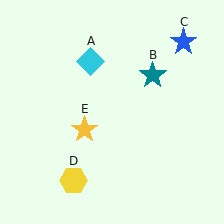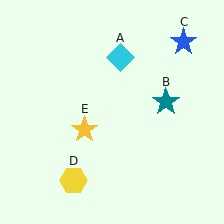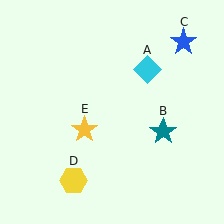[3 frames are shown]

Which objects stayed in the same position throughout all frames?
Blue star (object C) and yellow hexagon (object D) and yellow star (object E) remained stationary.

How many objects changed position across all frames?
2 objects changed position: cyan diamond (object A), teal star (object B).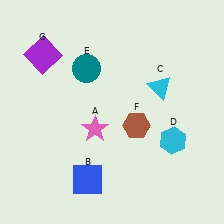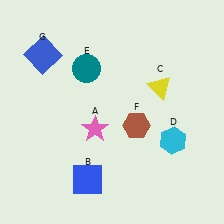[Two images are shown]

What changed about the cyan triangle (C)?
In Image 1, C is cyan. In Image 2, it changed to yellow.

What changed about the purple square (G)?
In Image 1, G is purple. In Image 2, it changed to blue.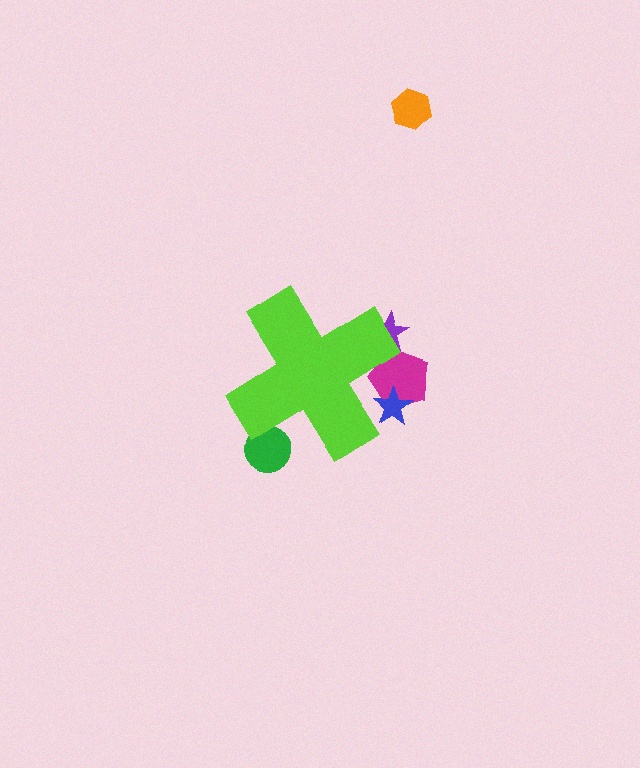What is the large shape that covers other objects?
A lime cross.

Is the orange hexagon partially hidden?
No, the orange hexagon is fully visible.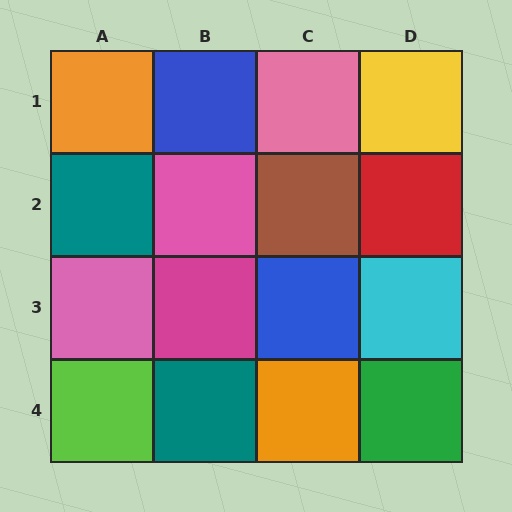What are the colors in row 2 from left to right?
Teal, pink, brown, red.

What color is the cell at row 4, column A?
Lime.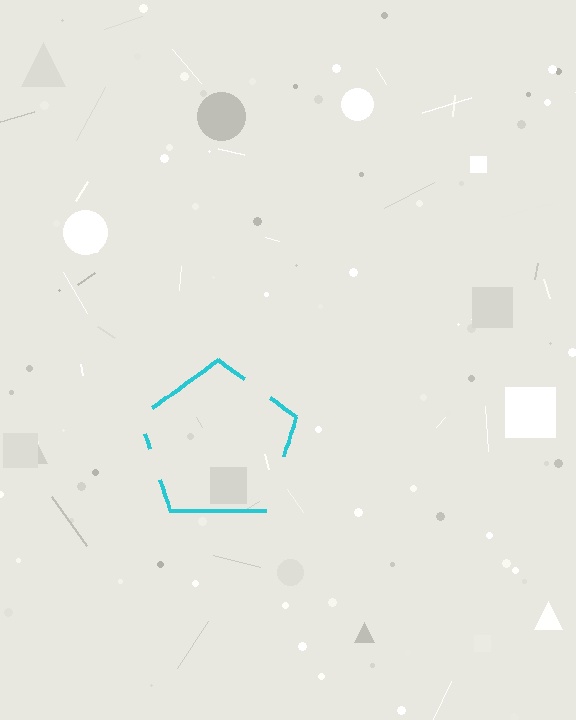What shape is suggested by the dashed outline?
The dashed outline suggests a pentagon.